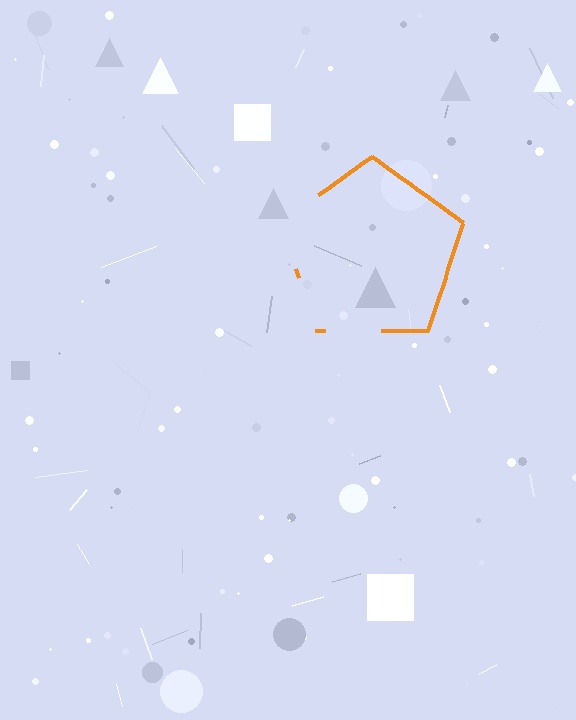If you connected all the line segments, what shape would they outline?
They would outline a pentagon.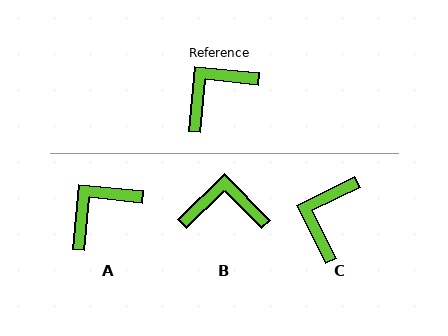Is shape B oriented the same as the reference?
No, it is off by about 40 degrees.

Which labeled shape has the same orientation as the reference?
A.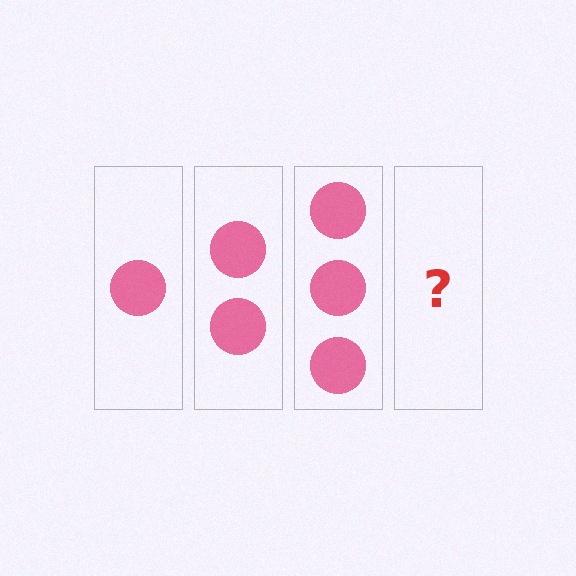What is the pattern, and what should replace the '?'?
The pattern is that each step adds one more circle. The '?' should be 4 circles.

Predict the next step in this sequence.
The next step is 4 circles.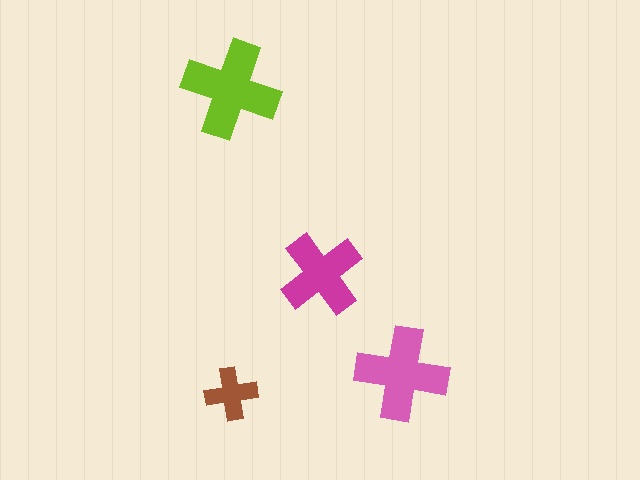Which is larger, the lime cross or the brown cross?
The lime one.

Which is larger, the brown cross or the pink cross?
The pink one.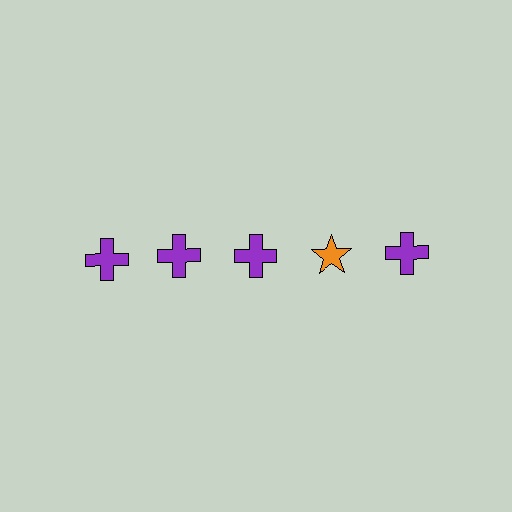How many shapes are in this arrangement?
There are 5 shapes arranged in a grid pattern.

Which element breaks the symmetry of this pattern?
The orange star in the top row, second from right column breaks the symmetry. All other shapes are purple crosses.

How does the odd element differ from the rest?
It differs in both color (orange instead of purple) and shape (star instead of cross).